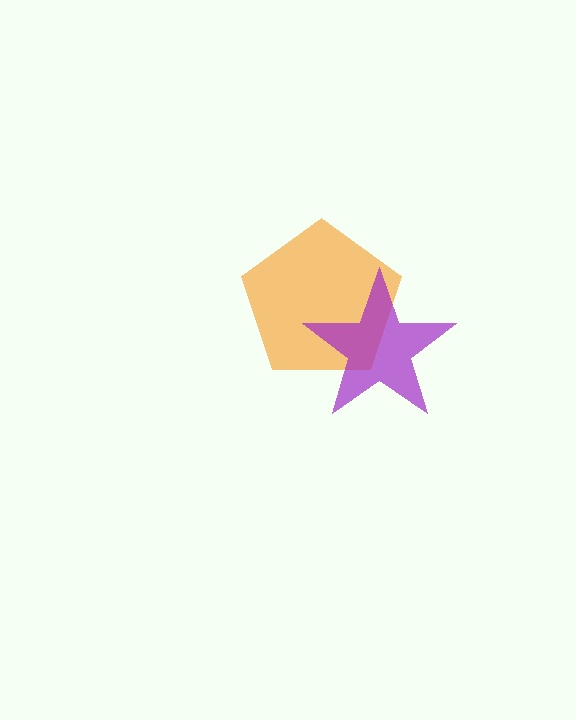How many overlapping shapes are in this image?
There are 2 overlapping shapes in the image.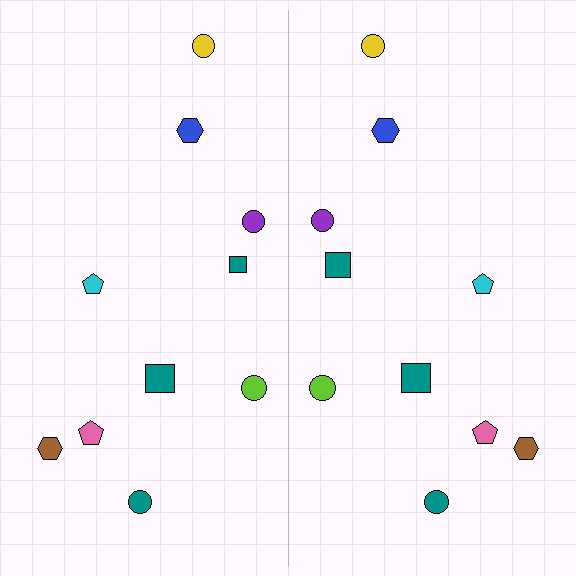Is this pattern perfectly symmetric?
No, the pattern is not perfectly symmetric. The teal square on the right side has a different size than its mirror counterpart.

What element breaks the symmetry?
The teal square on the right side has a different size than its mirror counterpart.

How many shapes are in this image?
There are 20 shapes in this image.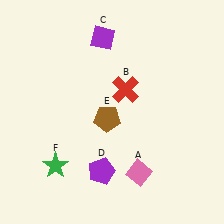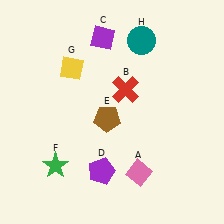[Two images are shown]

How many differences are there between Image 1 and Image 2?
There are 2 differences between the two images.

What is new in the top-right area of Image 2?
A teal circle (H) was added in the top-right area of Image 2.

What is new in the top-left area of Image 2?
A yellow diamond (G) was added in the top-left area of Image 2.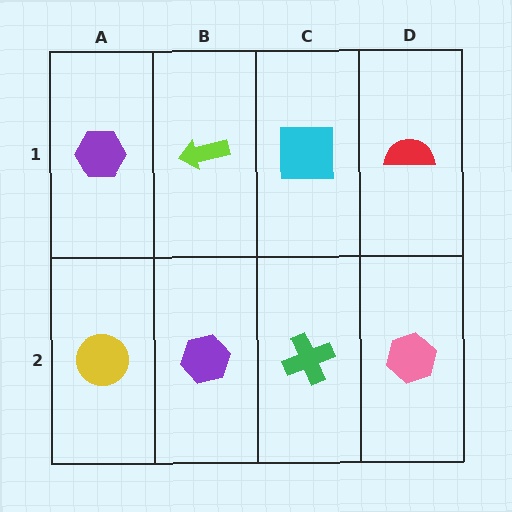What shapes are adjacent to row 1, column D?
A pink hexagon (row 2, column D), a cyan square (row 1, column C).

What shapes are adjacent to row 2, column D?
A red semicircle (row 1, column D), a green cross (row 2, column C).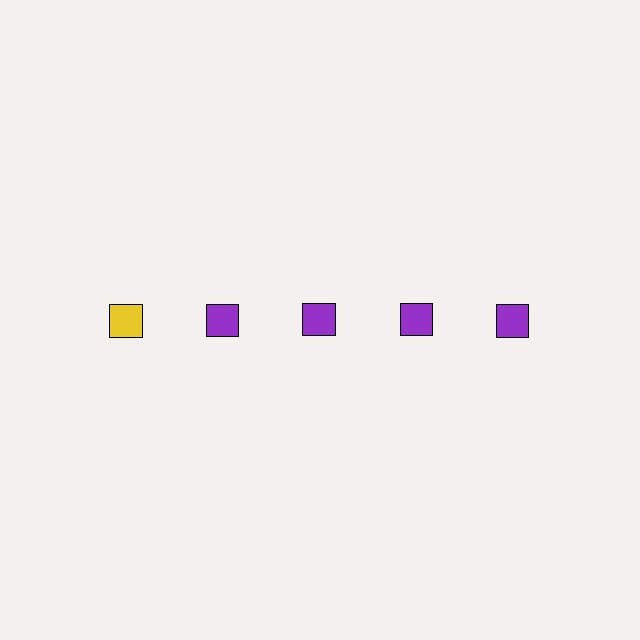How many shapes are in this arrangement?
There are 5 shapes arranged in a grid pattern.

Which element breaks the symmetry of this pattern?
The yellow square in the top row, leftmost column breaks the symmetry. All other shapes are purple squares.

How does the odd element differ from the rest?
It has a different color: yellow instead of purple.